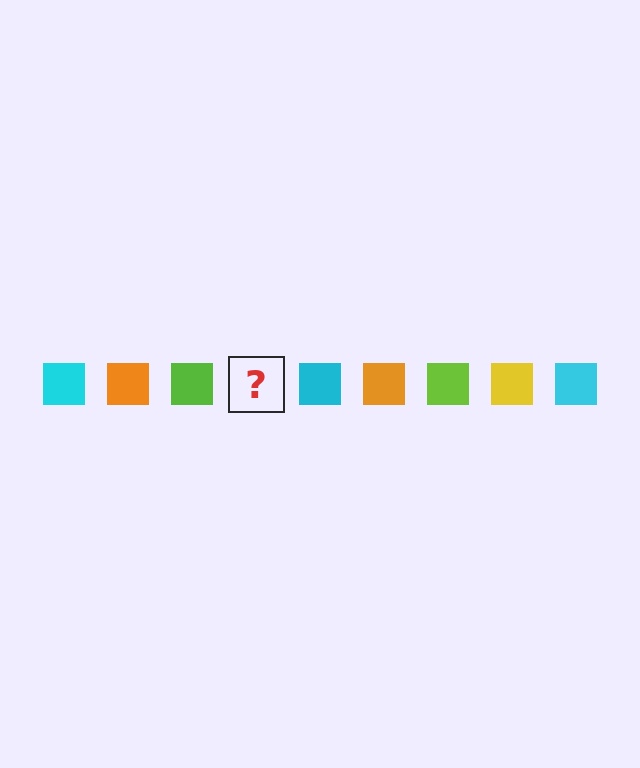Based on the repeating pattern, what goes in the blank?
The blank should be a yellow square.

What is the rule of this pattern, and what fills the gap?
The rule is that the pattern cycles through cyan, orange, lime, yellow squares. The gap should be filled with a yellow square.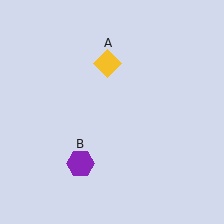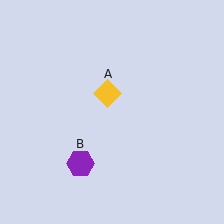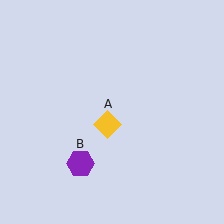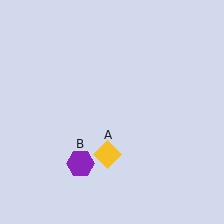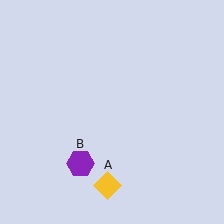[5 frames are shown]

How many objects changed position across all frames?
1 object changed position: yellow diamond (object A).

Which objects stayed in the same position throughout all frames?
Purple hexagon (object B) remained stationary.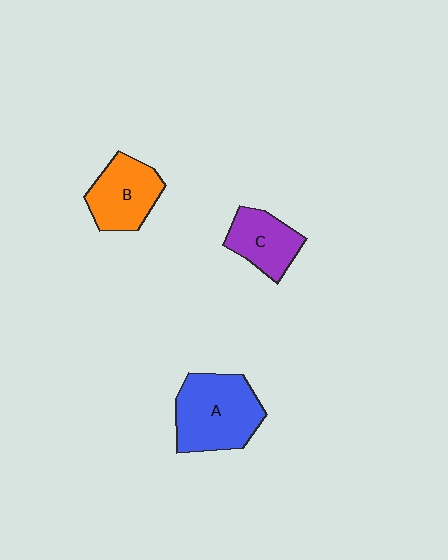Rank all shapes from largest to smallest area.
From largest to smallest: A (blue), B (orange), C (purple).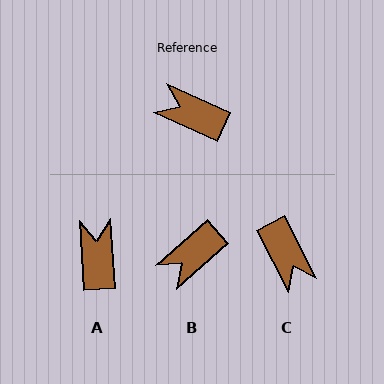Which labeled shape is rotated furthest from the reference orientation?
C, about 142 degrees away.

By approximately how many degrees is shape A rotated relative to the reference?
Approximately 62 degrees clockwise.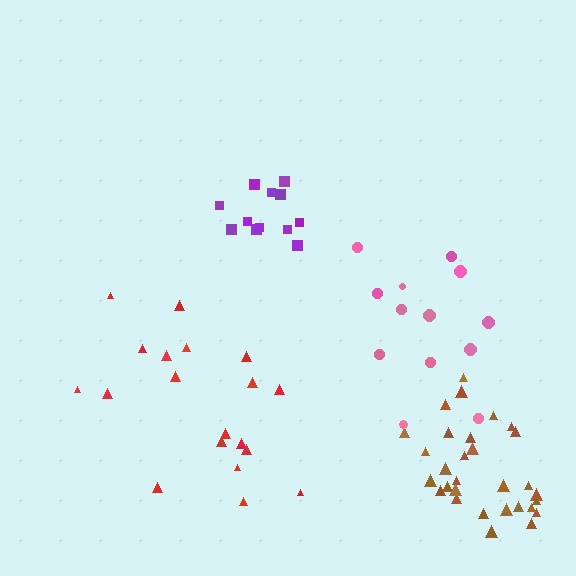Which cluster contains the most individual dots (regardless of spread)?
Brown (30).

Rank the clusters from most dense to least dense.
purple, brown, red, pink.